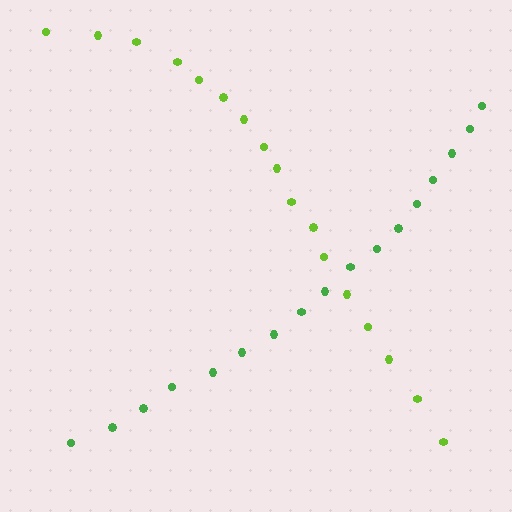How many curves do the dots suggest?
There are 2 distinct paths.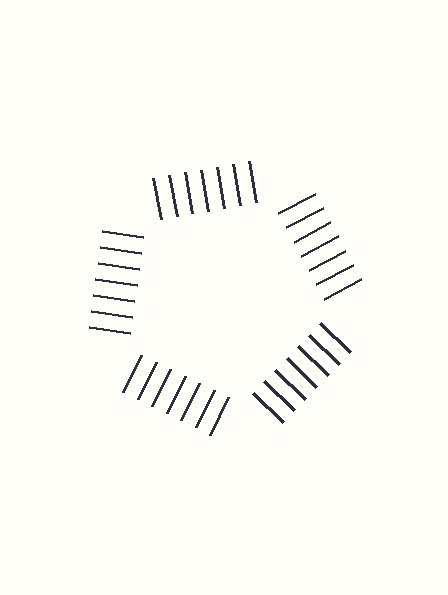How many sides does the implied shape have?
5 sides — the line-ends trace a pentagon.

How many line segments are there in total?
35 — 7 along each of the 5 edges.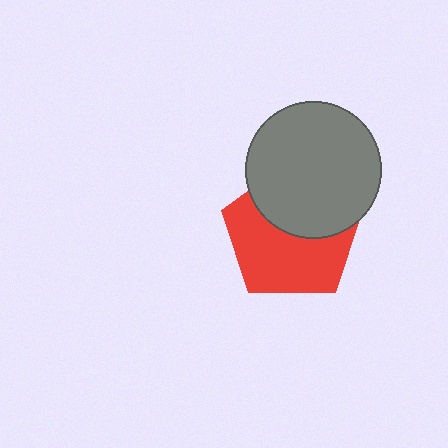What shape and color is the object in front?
The object in front is a gray circle.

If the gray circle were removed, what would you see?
You would see the complete red pentagon.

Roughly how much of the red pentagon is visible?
About half of it is visible (roughly 58%).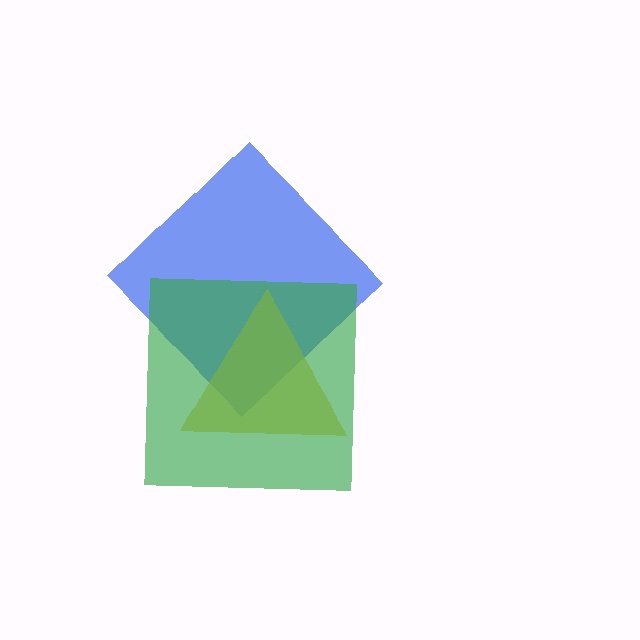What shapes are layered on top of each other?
The layered shapes are: a blue diamond, a yellow triangle, a green square.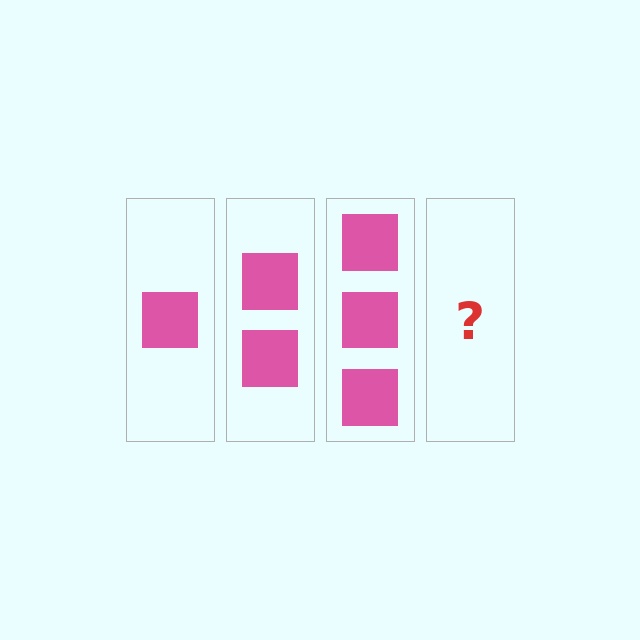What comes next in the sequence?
The next element should be 4 squares.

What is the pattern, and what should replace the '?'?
The pattern is that each step adds one more square. The '?' should be 4 squares.